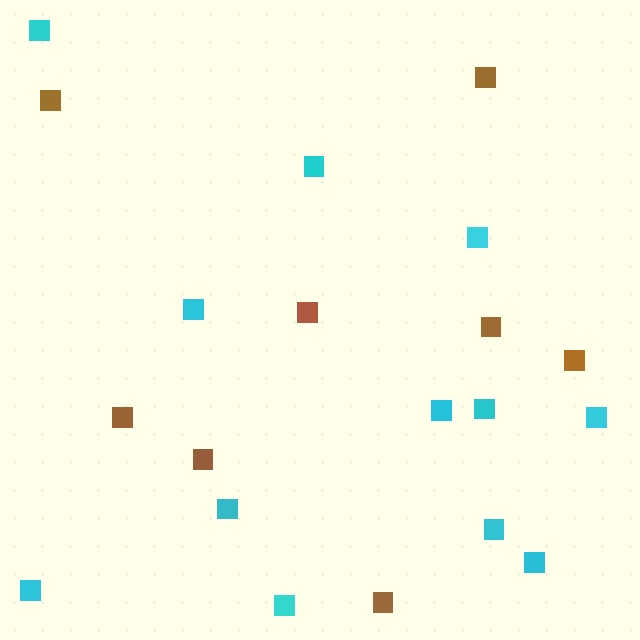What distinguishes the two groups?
There are 2 groups: one group of brown squares (8) and one group of cyan squares (12).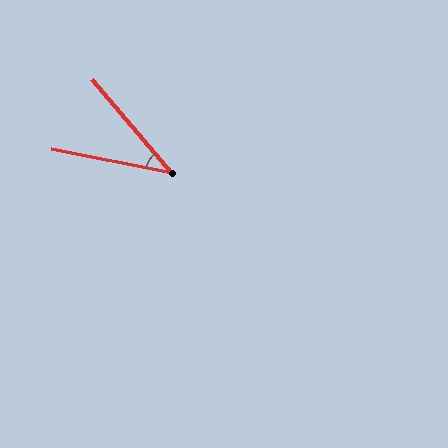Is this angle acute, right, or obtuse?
It is acute.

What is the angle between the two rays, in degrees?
Approximately 39 degrees.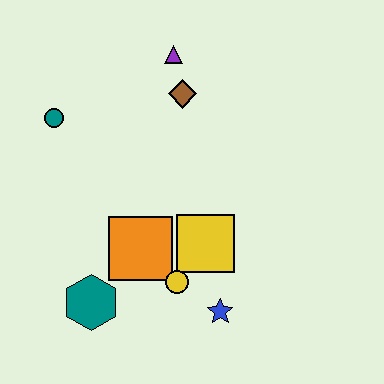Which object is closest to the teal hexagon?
The orange square is closest to the teal hexagon.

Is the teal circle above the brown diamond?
No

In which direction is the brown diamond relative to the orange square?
The brown diamond is above the orange square.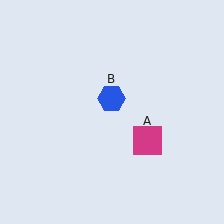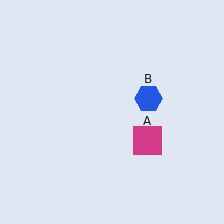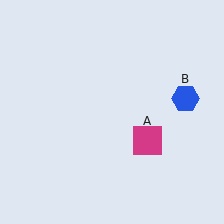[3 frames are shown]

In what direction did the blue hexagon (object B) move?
The blue hexagon (object B) moved right.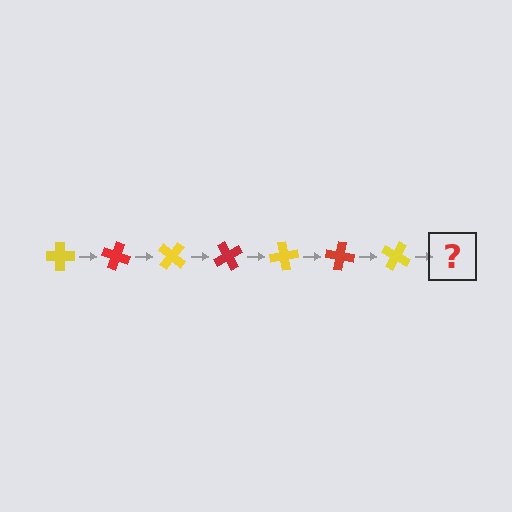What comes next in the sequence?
The next element should be a red cross, rotated 140 degrees from the start.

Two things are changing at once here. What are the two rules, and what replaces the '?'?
The two rules are that it rotates 20 degrees each step and the color cycles through yellow and red. The '?' should be a red cross, rotated 140 degrees from the start.